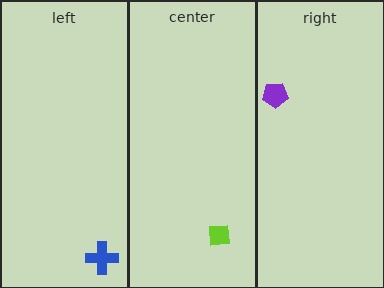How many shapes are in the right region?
1.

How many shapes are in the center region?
1.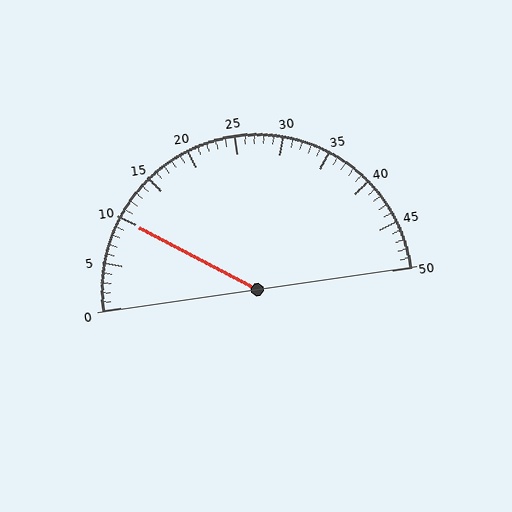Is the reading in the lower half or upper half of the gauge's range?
The reading is in the lower half of the range (0 to 50).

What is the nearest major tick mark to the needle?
The nearest major tick mark is 10.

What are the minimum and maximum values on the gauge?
The gauge ranges from 0 to 50.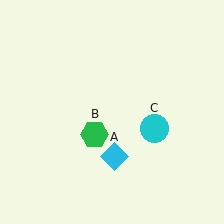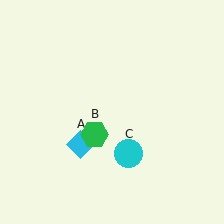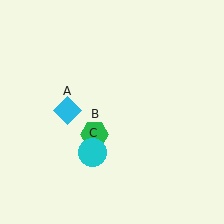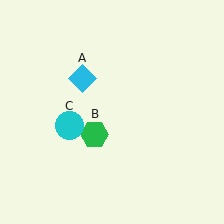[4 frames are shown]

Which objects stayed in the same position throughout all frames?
Green hexagon (object B) remained stationary.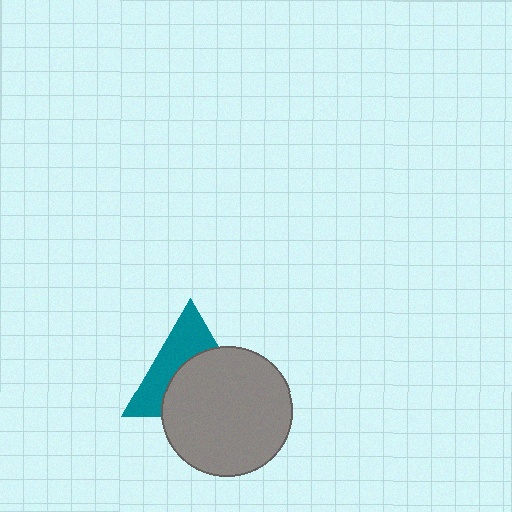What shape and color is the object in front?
The object in front is a gray circle.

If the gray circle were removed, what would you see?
You would see the complete teal triangle.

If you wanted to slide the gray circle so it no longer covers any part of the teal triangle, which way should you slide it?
Slide it down — that is the most direct way to separate the two shapes.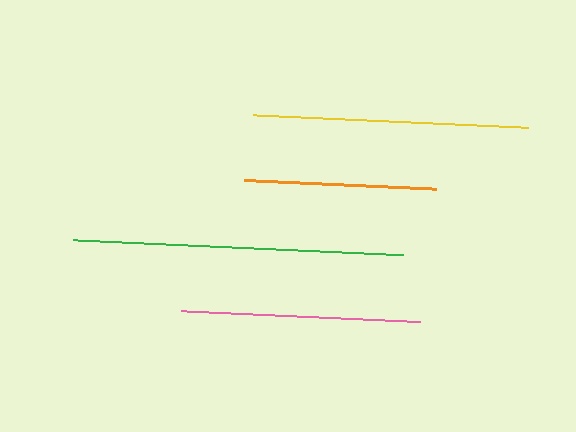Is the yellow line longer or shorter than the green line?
The green line is longer than the yellow line.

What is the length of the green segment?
The green segment is approximately 331 pixels long.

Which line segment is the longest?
The green line is the longest at approximately 331 pixels.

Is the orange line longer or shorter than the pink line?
The pink line is longer than the orange line.